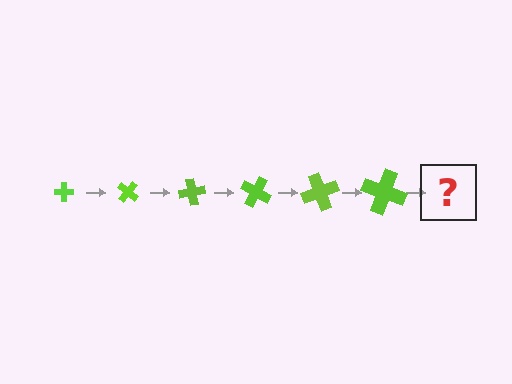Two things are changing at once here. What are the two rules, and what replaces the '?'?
The two rules are that the cross grows larger each step and it rotates 40 degrees each step. The '?' should be a cross, larger than the previous one and rotated 240 degrees from the start.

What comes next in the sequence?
The next element should be a cross, larger than the previous one and rotated 240 degrees from the start.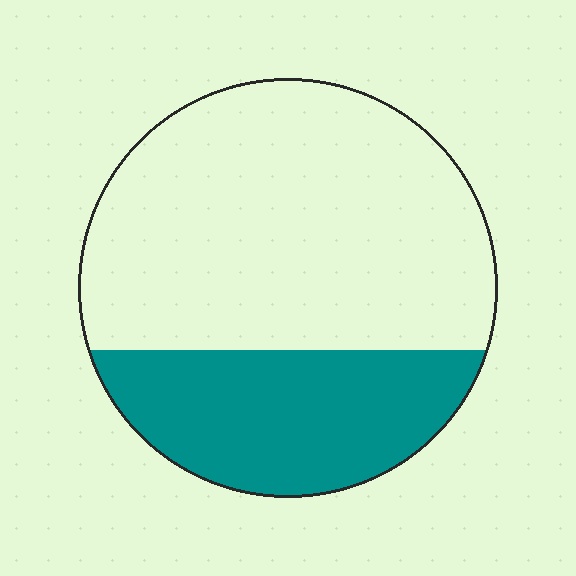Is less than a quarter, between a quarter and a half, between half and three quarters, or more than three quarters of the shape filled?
Between a quarter and a half.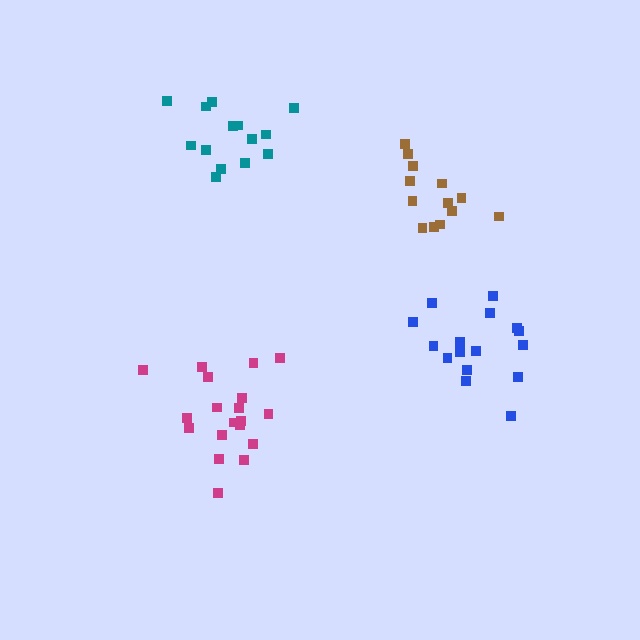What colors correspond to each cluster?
The clusters are colored: brown, magenta, blue, teal.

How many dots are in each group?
Group 1: 13 dots, Group 2: 19 dots, Group 3: 16 dots, Group 4: 14 dots (62 total).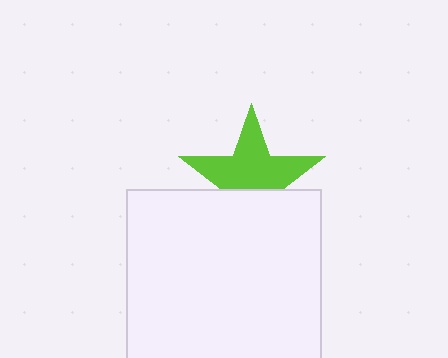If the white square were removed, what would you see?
You would see the complete lime star.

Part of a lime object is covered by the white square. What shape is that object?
It is a star.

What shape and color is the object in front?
The object in front is a white square.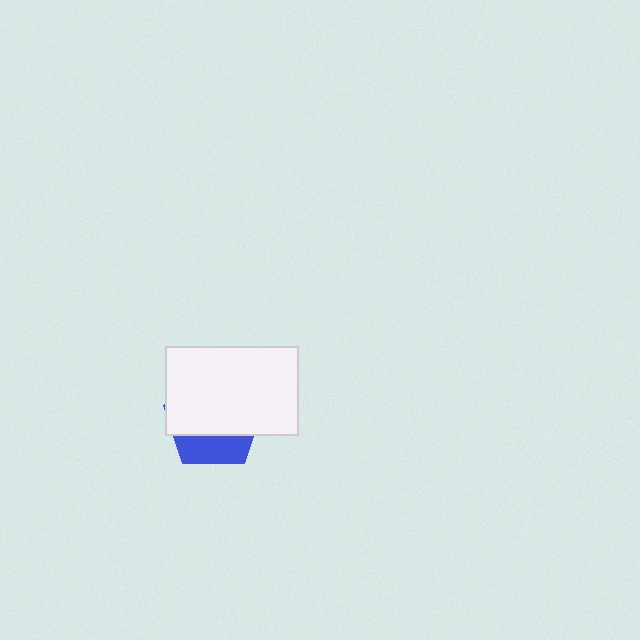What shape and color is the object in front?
The object in front is a white rectangle.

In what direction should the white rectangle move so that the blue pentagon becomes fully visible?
The white rectangle should move up. That is the shortest direction to clear the overlap and leave the blue pentagon fully visible.